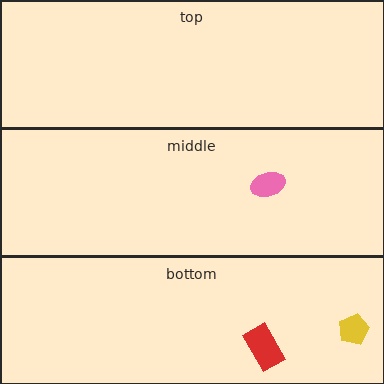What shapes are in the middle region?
The pink ellipse.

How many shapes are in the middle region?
1.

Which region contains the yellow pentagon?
The bottom region.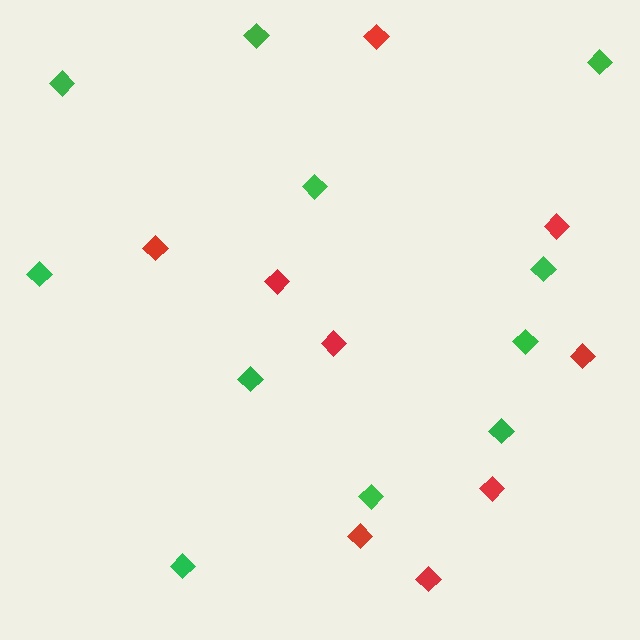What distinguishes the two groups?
There are 2 groups: one group of red diamonds (9) and one group of green diamonds (11).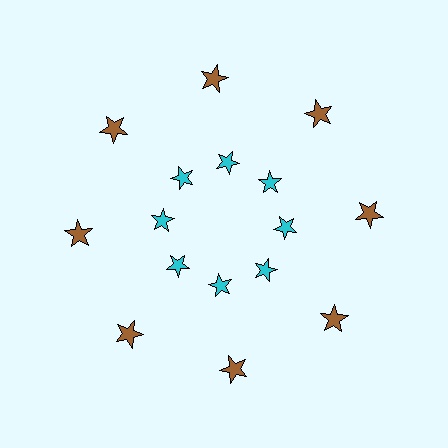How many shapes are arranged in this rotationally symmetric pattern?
There are 16 shapes, arranged in 8 groups of 2.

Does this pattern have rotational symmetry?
Yes, this pattern has 8-fold rotational symmetry. It looks the same after rotating 45 degrees around the center.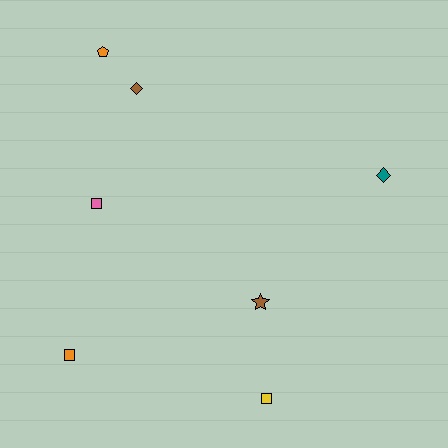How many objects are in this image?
There are 7 objects.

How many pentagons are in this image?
There is 1 pentagon.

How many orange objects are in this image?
There are 2 orange objects.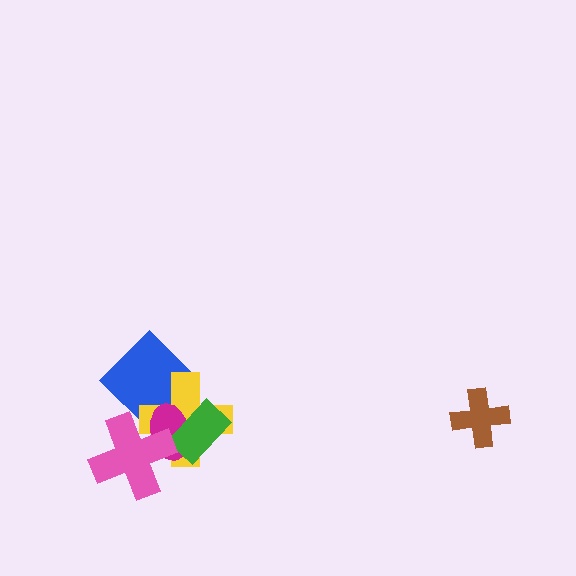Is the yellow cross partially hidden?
Yes, it is partially covered by another shape.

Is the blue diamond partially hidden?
Yes, it is partially covered by another shape.